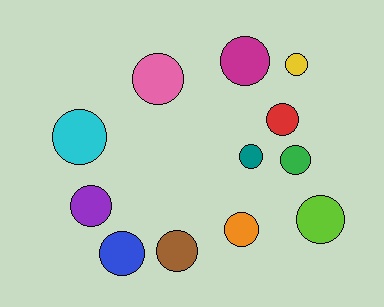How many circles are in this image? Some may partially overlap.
There are 12 circles.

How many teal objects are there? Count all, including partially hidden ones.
There is 1 teal object.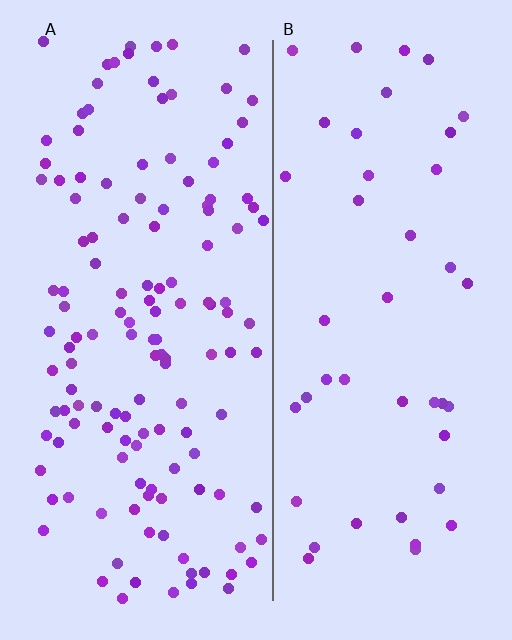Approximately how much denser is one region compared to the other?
Approximately 3.1× — region A over region B.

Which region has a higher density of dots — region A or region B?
A (the left).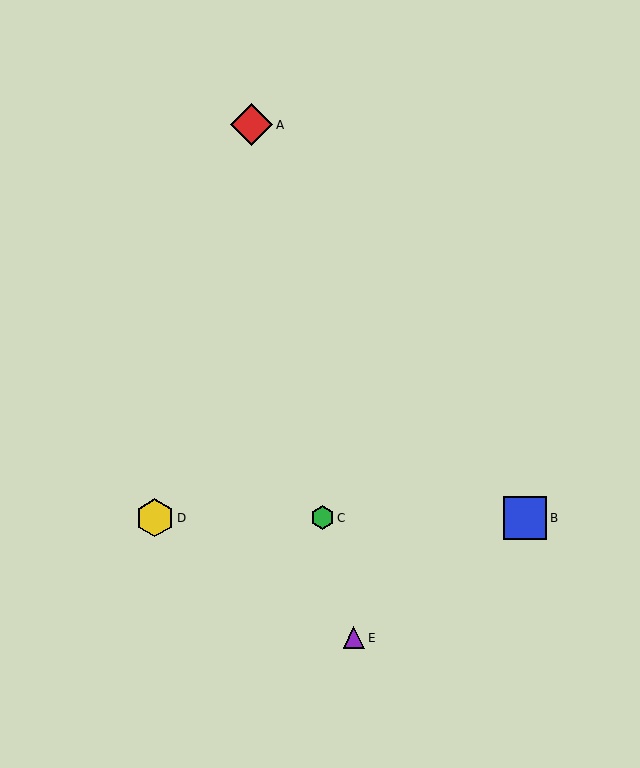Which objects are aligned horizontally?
Objects B, C, D are aligned horizontally.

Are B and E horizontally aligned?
No, B is at y≈518 and E is at y≈638.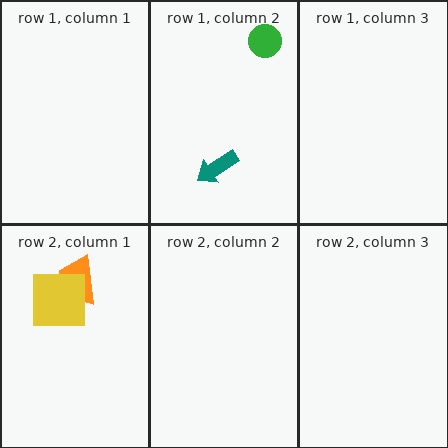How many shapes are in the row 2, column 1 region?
2.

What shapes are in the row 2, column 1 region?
The orange trapezoid, the yellow square.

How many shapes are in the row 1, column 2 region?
2.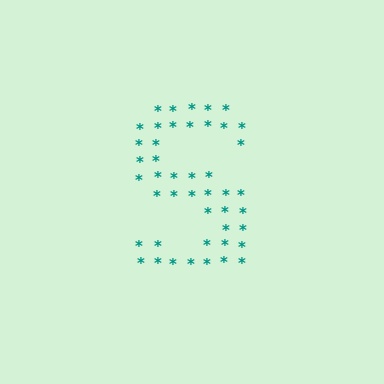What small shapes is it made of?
It is made of small asterisks.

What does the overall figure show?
The overall figure shows the letter S.